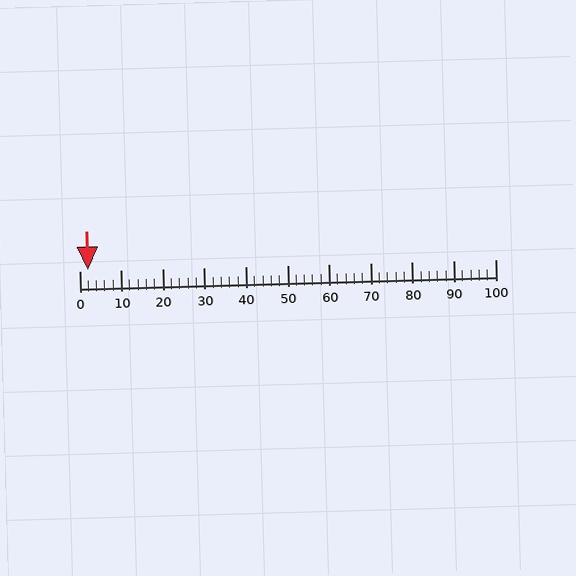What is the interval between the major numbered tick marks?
The major tick marks are spaced 10 units apart.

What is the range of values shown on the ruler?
The ruler shows values from 0 to 100.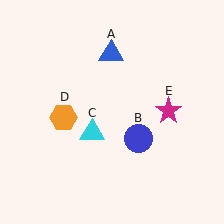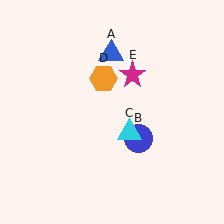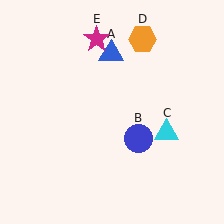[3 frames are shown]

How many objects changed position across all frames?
3 objects changed position: cyan triangle (object C), orange hexagon (object D), magenta star (object E).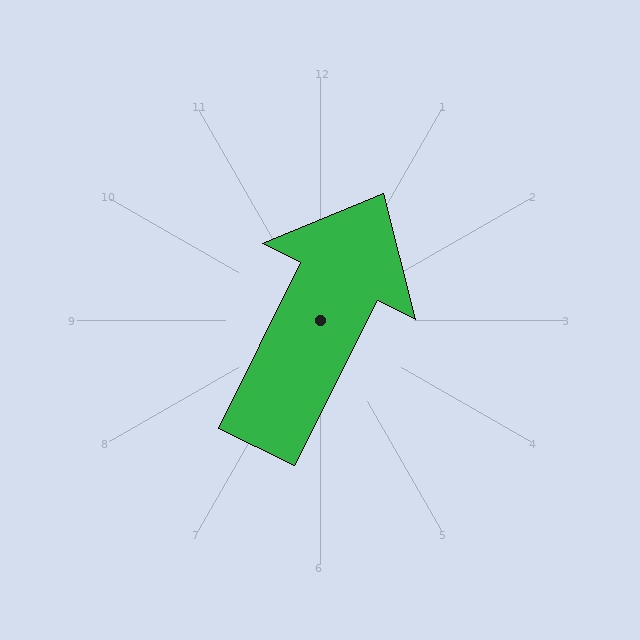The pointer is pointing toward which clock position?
Roughly 1 o'clock.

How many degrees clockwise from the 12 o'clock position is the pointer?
Approximately 26 degrees.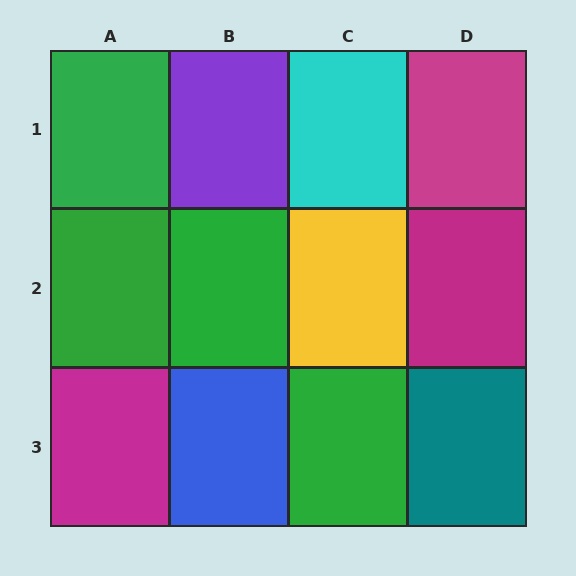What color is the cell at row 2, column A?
Green.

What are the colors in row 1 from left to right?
Green, purple, cyan, magenta.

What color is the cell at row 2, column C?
Yellow.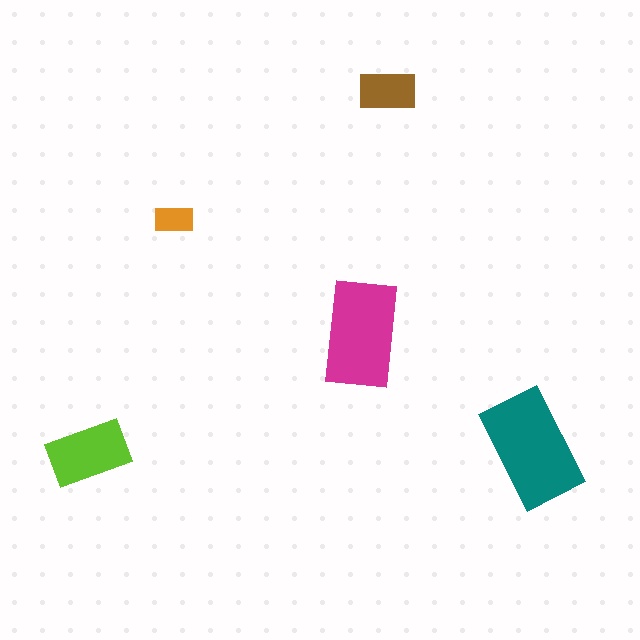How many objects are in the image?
There are 5 objects in the image.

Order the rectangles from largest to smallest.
the teal one, the magenta one, the lime one, the brown one, the orange one.